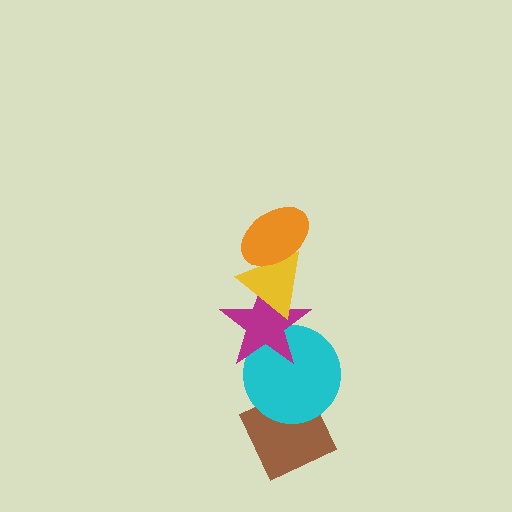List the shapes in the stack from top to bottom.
From top to bottom: the orange ellipse, the yellow triangle, the magenta star, the cyan circle, the brown diamond.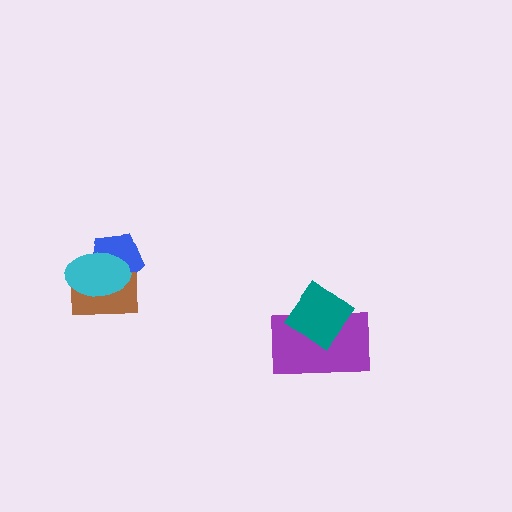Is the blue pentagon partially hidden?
Yes, it is partially covered by another shape.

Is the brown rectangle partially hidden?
Yes, it is partially covered by another shape.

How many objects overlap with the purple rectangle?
1 object overlaps with the purple rectangle.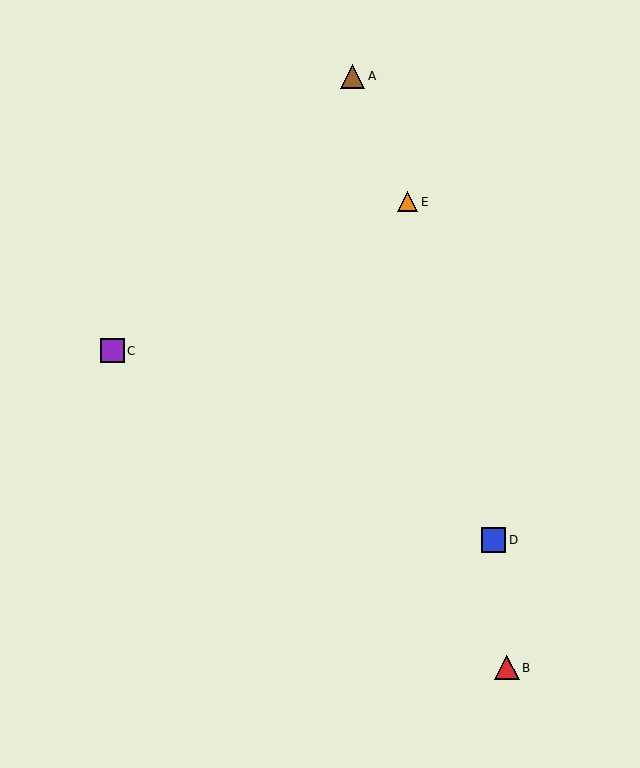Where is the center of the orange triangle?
The center of the orange triangle is at (407, 202).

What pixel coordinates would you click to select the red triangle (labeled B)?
Click at (507, 668) to select the red triangle B.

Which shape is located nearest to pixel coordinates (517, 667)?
The red triangle (labeled B) at (507, 668) is nearest to that location.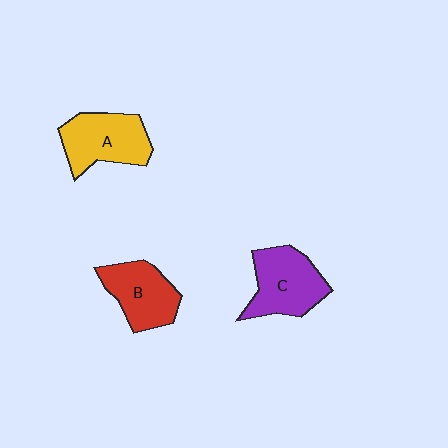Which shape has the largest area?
Shape C (purple).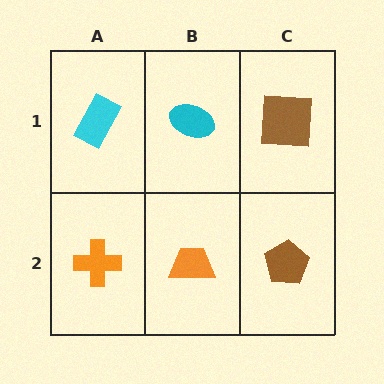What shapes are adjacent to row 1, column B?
An orange trapezoid (row 2, column B), a cyan rectangle (row 1, column A), a brown square (row 1, column C).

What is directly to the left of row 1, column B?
A cyan rectangle.